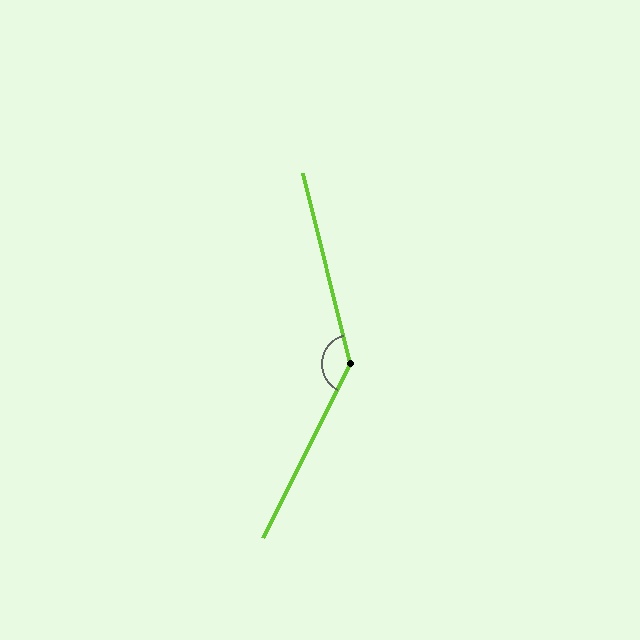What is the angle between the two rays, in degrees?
Approximately 139 degrees.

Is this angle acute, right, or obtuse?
It is obtuse.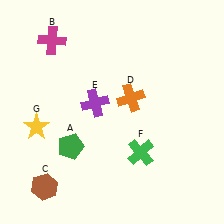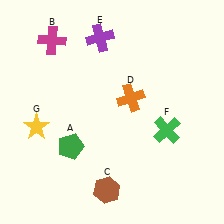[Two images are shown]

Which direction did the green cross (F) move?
The green cross (F) moved right.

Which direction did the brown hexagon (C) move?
The brown hexagon (C) moved right.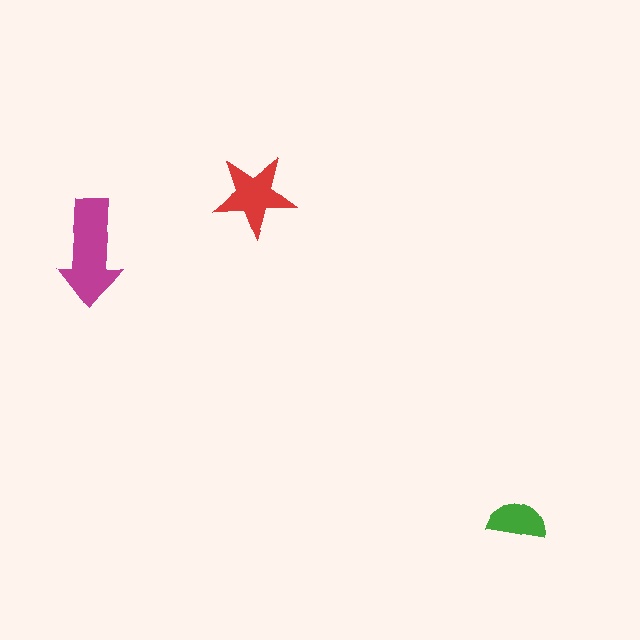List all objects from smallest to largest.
The green semicircle, the red star, the magenta arrow.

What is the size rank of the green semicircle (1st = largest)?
3rd.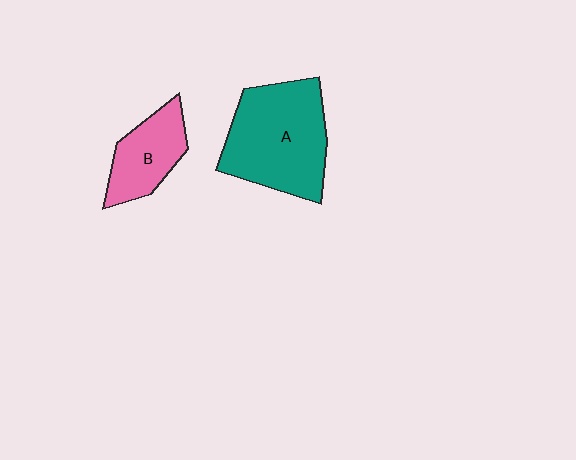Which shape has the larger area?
Shape A (teal).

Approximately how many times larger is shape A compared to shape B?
Approximately 1.9 times.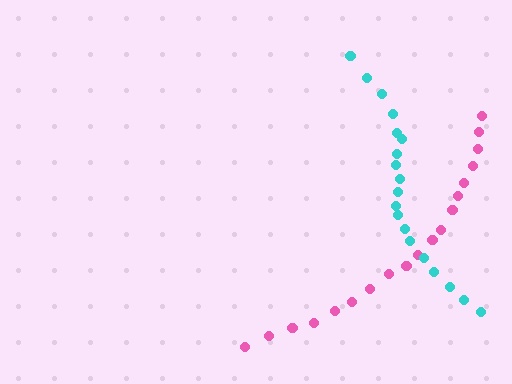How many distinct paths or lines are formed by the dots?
There are 2 distinct paths.